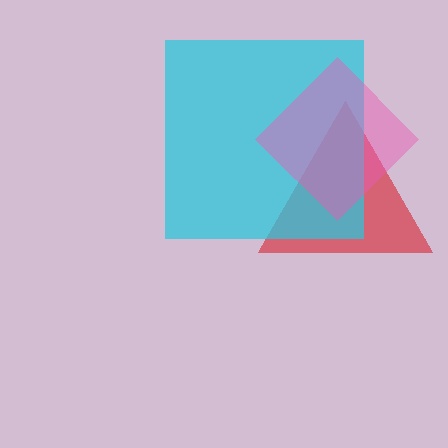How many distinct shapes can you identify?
There are 3 distinct shapes: a red triangle, a cyan square, a pink diamond.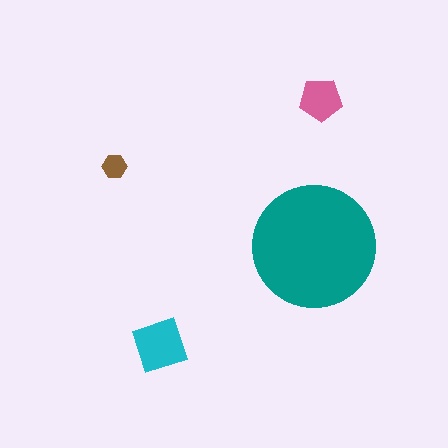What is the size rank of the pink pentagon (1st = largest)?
3rd.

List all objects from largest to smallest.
The teal circle, the cyan square, the pink pentagon, the brown hexagon.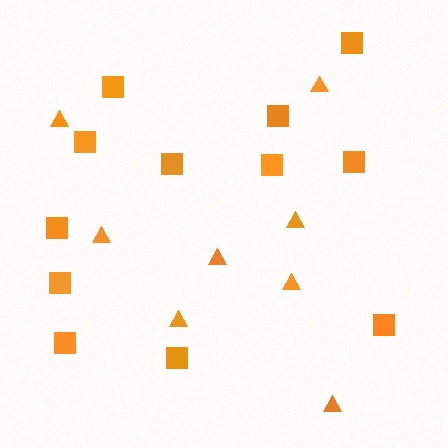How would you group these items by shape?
There are 2 groups: one group of squares (12) and one group of triangles (8).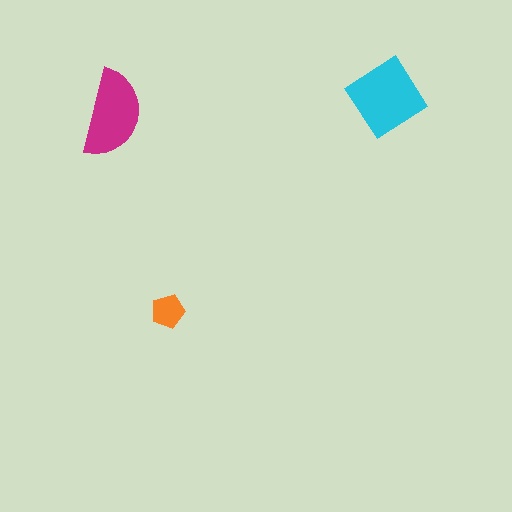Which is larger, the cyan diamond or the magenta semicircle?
The cyan diamond.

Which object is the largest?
The cyan diamond.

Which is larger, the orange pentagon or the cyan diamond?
The cyan diamond.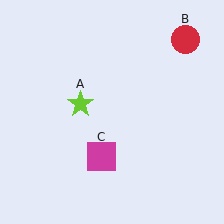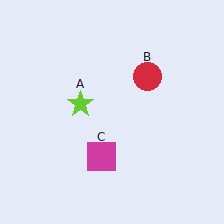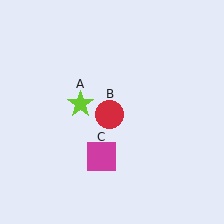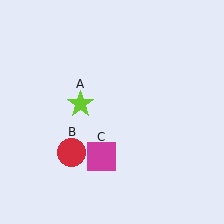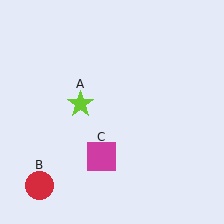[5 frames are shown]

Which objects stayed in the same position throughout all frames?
Lime star (object A) and magenta square (object C) remained stationary.